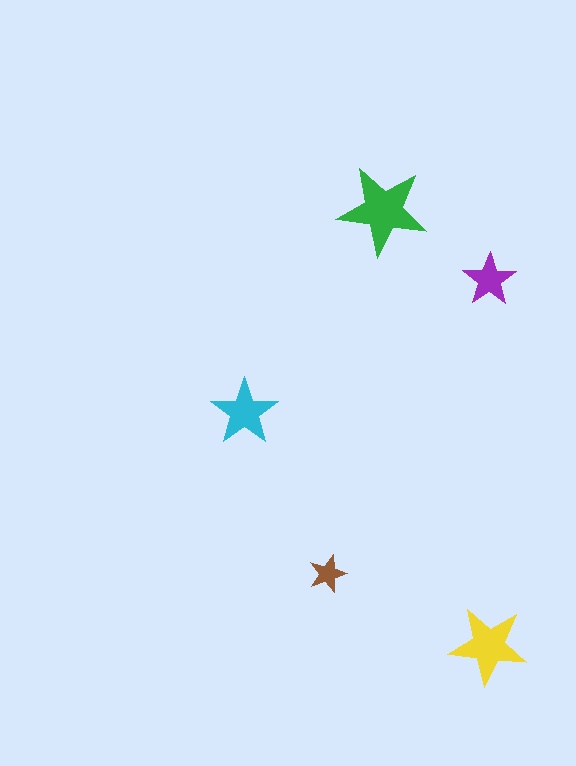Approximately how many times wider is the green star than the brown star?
About 2.5 times wider.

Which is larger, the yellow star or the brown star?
The yellow one.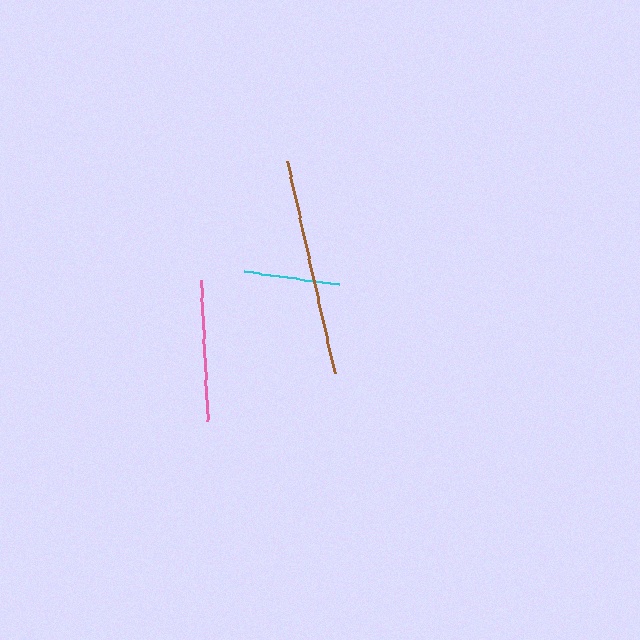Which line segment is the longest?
The brown line is the longest at approximately 218 pixels.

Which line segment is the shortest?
The cyan line is the shortest at approximately 95 pixels.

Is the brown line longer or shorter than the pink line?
The brown line is longer than the pink line.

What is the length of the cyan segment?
The cyan segment is approximately 95 pixels long.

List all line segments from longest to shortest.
From longest to shortest: brown, pink, cyan.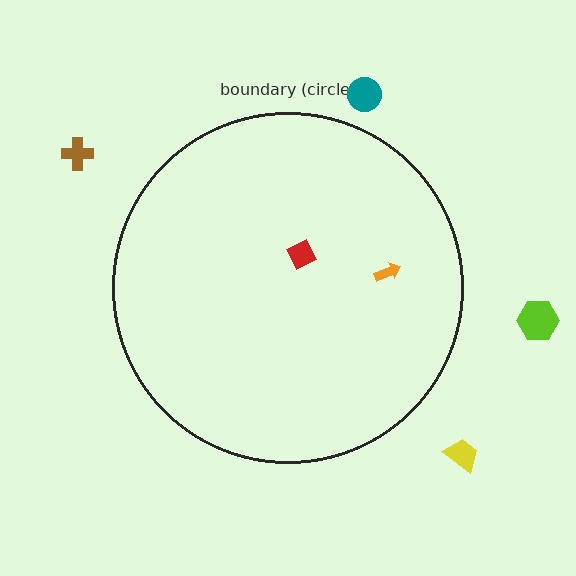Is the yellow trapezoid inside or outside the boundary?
Outside.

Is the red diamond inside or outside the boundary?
Inside.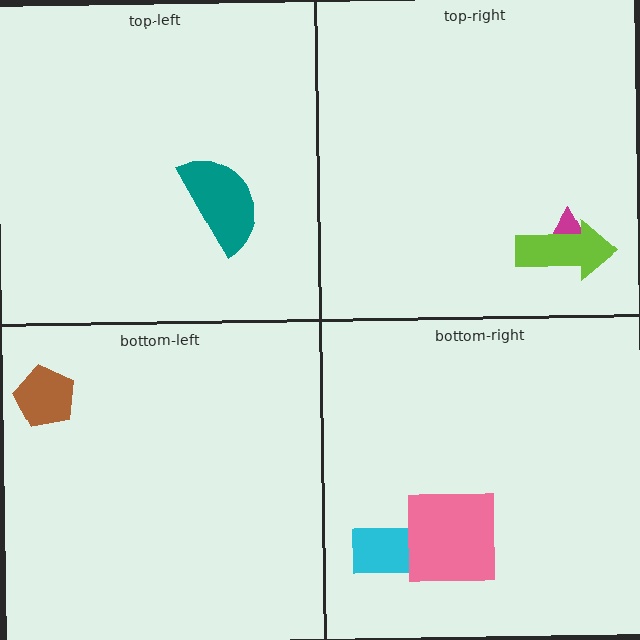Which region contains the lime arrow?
The top-right region.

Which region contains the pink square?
The bottom-right region.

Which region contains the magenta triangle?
The top-right region.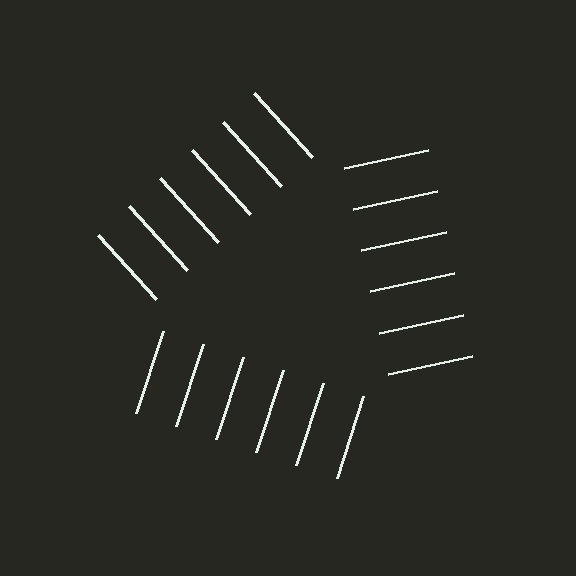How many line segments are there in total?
18 — 6 along each of the 3 edges.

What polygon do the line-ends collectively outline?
An illusory triangle — the line segments terminate on its edges but no continuous stroke is drawn.